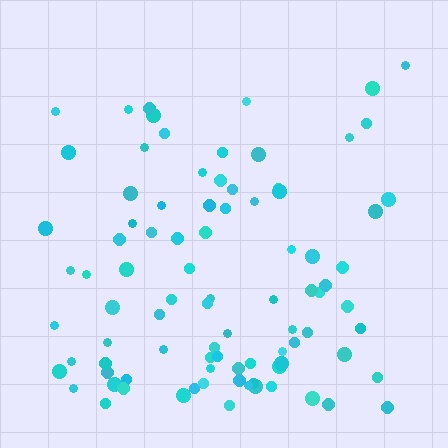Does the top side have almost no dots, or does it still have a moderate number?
Still a moderate number, just noticeably fewer than the bottom.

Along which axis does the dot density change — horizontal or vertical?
Vertical.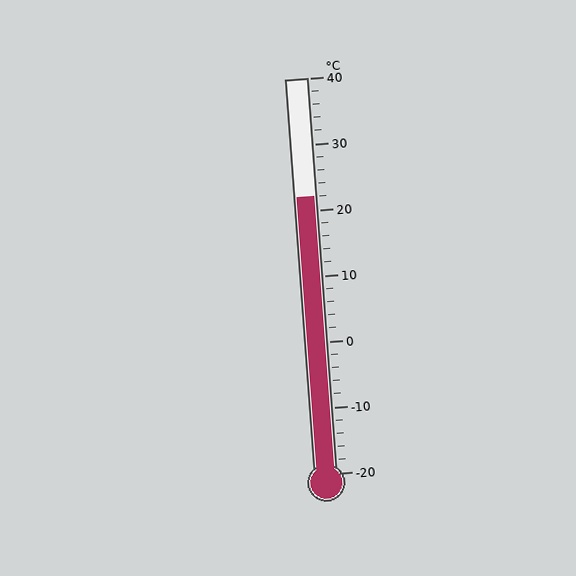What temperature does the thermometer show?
The thermometer shows approximately 22°C.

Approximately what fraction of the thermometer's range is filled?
The thermometer is filled to approximately 70% of its range.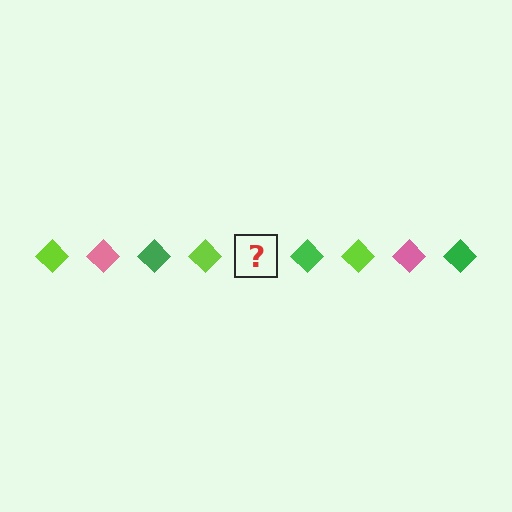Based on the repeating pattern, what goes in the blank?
The blank should be a pink diamond.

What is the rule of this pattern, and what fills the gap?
The rule is that the pattern cycles through lime, pink, green diamonds. The gap should be filled with a pink diamond.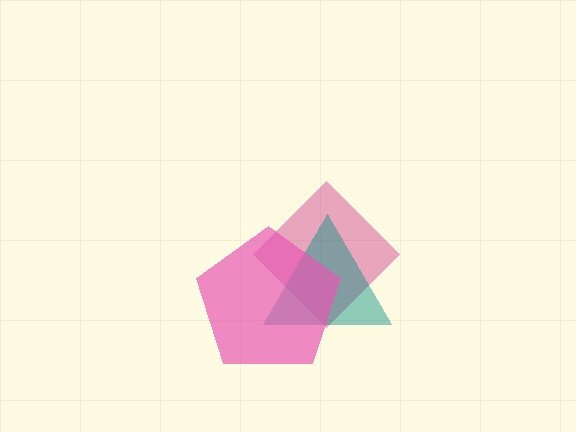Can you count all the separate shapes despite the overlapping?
Yes, there are 3 separate shapes.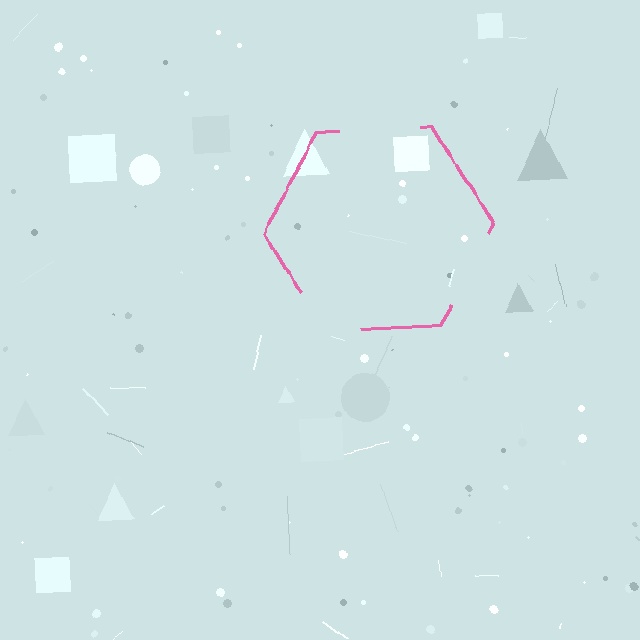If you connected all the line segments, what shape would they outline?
They would outline a hexagon.